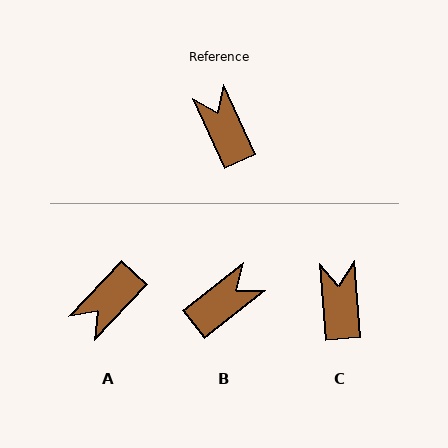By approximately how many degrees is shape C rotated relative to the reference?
Approximately 20 degrees clockwise.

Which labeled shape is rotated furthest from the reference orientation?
A, about 112 degrees away.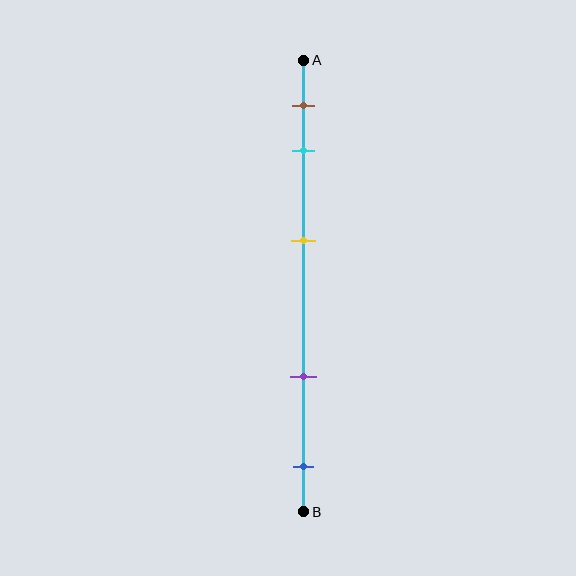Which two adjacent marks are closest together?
The brown and cyan marks are the closest adjacent pair.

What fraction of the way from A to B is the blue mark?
The blue mark is approximately 90% (0.9) of the way from A to B.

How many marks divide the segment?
There are 5 marks dividing the segment.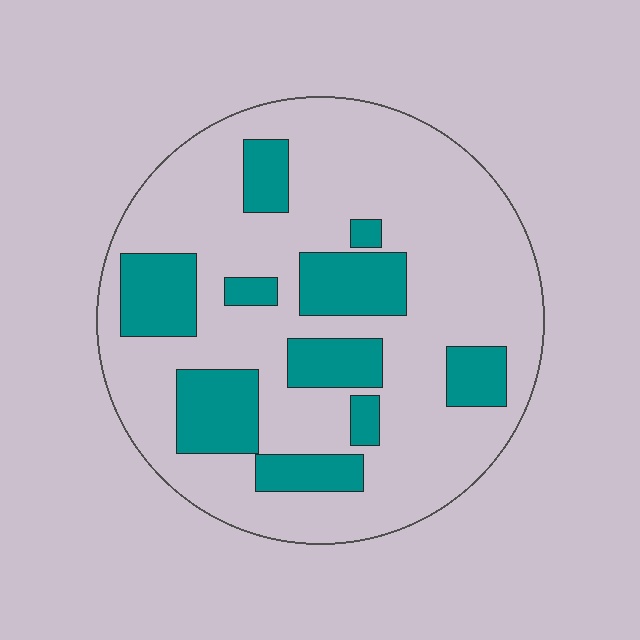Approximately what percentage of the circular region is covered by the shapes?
Approximately 25%.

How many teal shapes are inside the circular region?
10.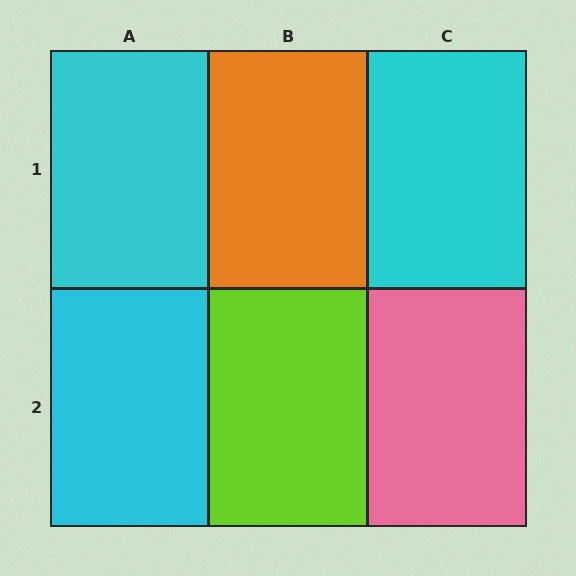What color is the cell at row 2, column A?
Cyan.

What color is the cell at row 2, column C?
Pink.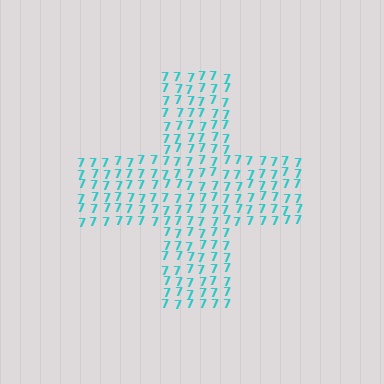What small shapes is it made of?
It is made of small digit 7's.